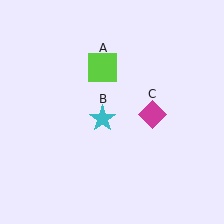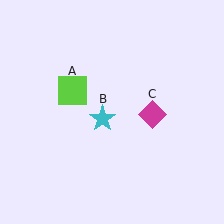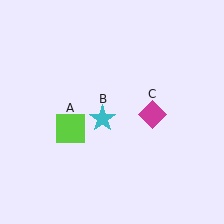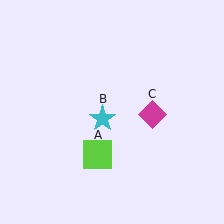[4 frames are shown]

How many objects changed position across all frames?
1 object changed position: lime square (object A).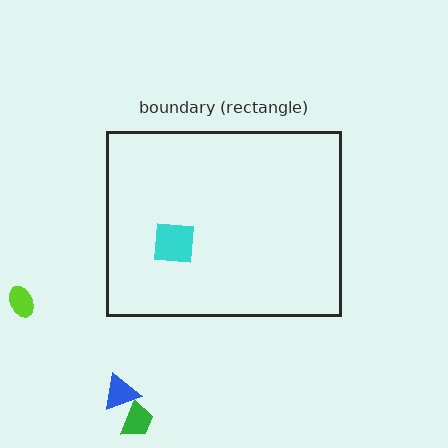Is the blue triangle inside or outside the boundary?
Outside.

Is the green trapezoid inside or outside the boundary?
Outside.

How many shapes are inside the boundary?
1 inside, 3 outside.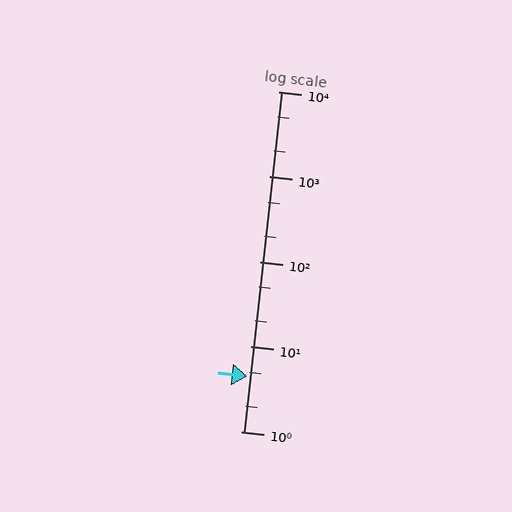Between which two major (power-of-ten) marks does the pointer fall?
The pointer is between 1 and 10.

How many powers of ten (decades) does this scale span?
The scale spans 4 decades, from 1 to 10000.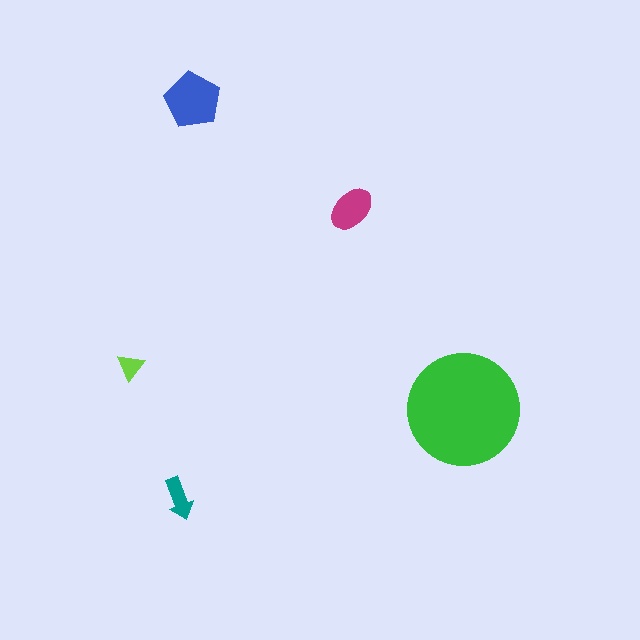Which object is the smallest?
The lime triangle.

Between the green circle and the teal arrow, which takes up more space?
The green circle.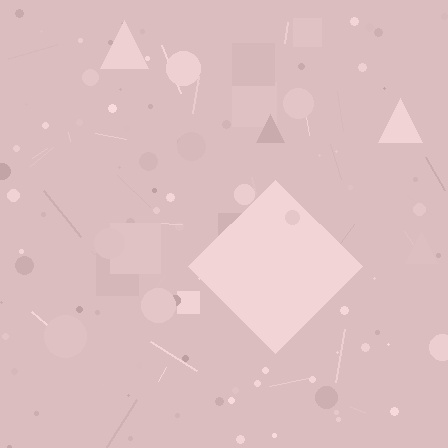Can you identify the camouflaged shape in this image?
The camouflaged shape is a diamond.